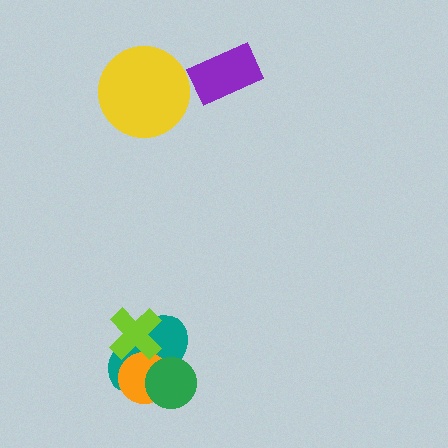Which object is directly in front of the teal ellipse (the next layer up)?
The orange circle is directly in front of the teal ellipse.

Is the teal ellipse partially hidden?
Yes, it is partially covered by another shape.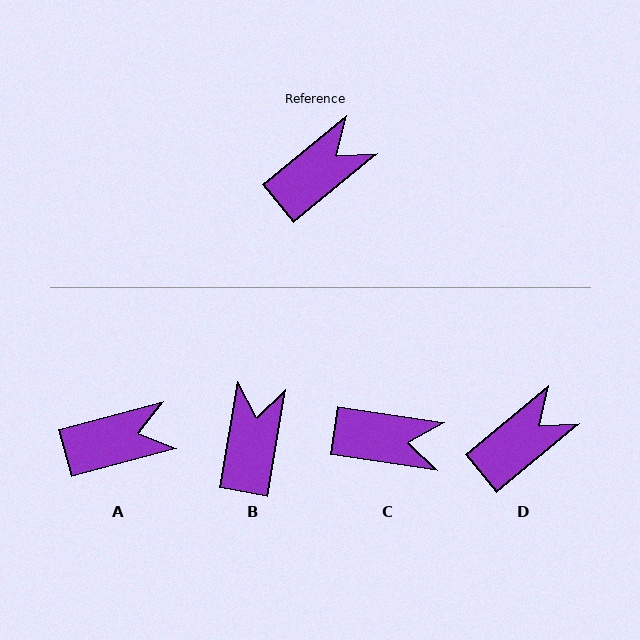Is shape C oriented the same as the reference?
No, it is off by about 48 degrees.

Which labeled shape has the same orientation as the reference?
D.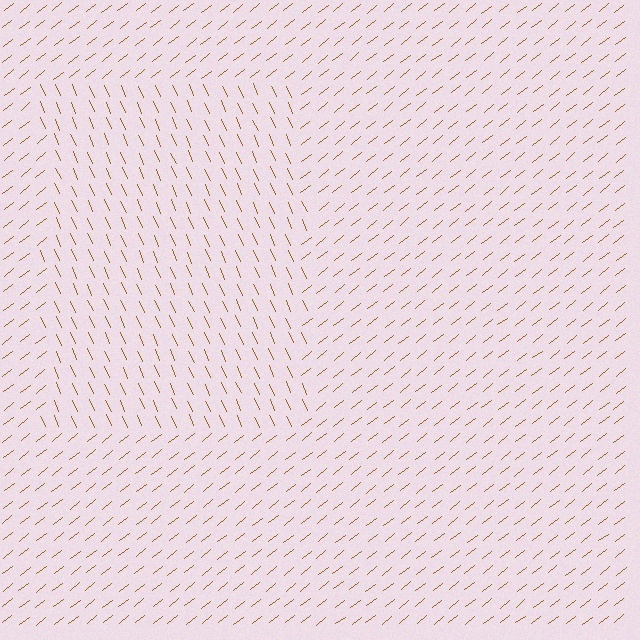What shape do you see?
I see a rectangle.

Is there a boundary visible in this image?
Yes, there is a texture boundary formed by a change in line orientation.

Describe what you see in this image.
The image is filled with small brown line segments. A rectangle region in the image has lines oriented differently from the surrounding lines, creating a visible texture boundary.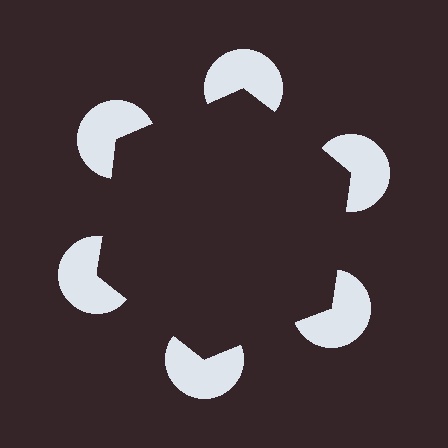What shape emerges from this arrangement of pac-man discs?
An illusory hexagon — its edges are inferred from the aligned wedge cuts in the pac-man discs, not physically drawn.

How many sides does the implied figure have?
6 sides.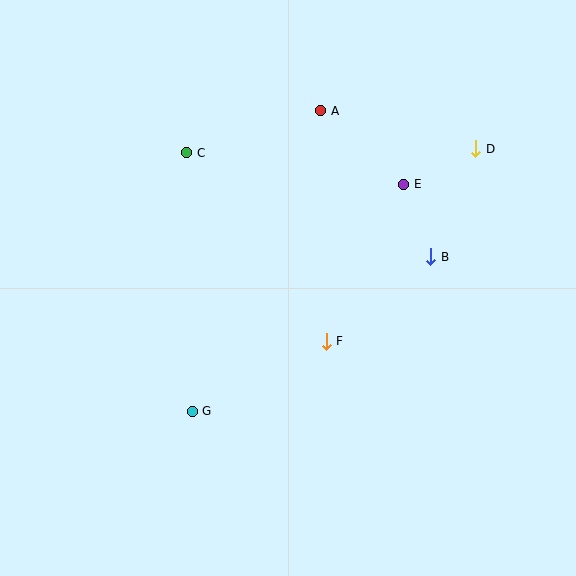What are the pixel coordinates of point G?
Point G is at (192, 411).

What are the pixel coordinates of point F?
Point F is at (326, 341).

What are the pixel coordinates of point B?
Point B is at (431, 257).